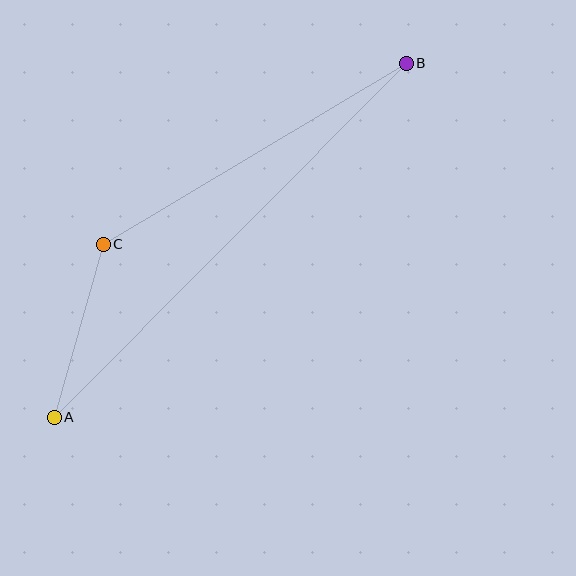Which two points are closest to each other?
Points A and C are closest to each other.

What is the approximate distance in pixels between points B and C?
The distance between B and C is approximately 353 pixels.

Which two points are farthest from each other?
Points A and B are farthest from each other.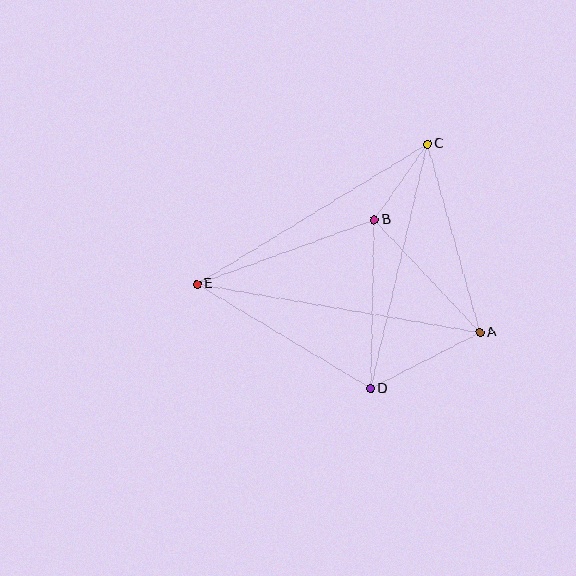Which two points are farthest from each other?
Points A and E are farthest from each other.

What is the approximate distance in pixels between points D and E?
The distance between D and E is approximately 203 pixels.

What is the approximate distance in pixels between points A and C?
The distance between A and C is approximately 196 pixels.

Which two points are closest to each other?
Points B and C are closest to each other.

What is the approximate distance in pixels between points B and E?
The distance between B and E is approximately 189 pixels.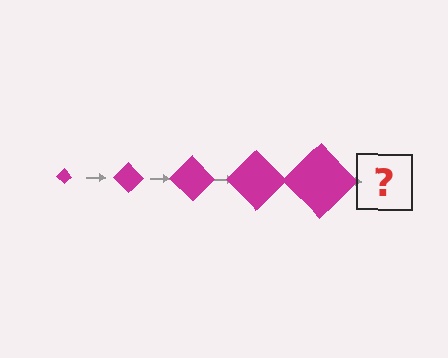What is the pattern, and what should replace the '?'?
The pattern is that the diamond gets progressively larger each step. The '?' should be a magenta diamond, larger than the previous one.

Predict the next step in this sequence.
The next step is a magenta diamond, larger than the previous one.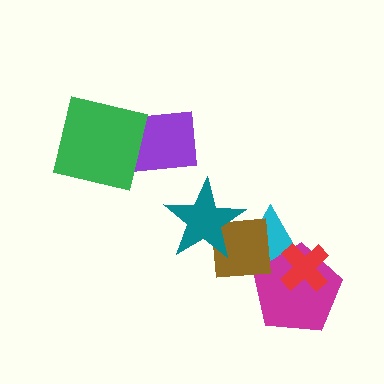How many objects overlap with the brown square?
2 objects overlap with the brown square.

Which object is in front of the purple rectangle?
The green square is in front of the purple rectangle.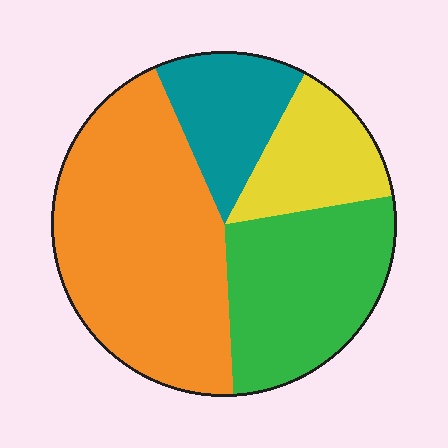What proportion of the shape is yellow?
Yellow covers around 15% of the shape.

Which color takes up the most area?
Orange, at roughly 45%.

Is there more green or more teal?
Green.